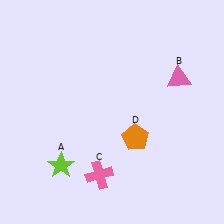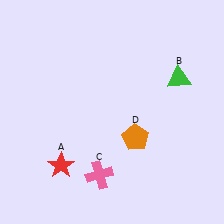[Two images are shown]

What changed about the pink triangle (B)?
In Image 1, B is pink. In Image 2, it changed to green.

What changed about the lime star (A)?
In Image 1, A is lime. In Image 2, it changed to red.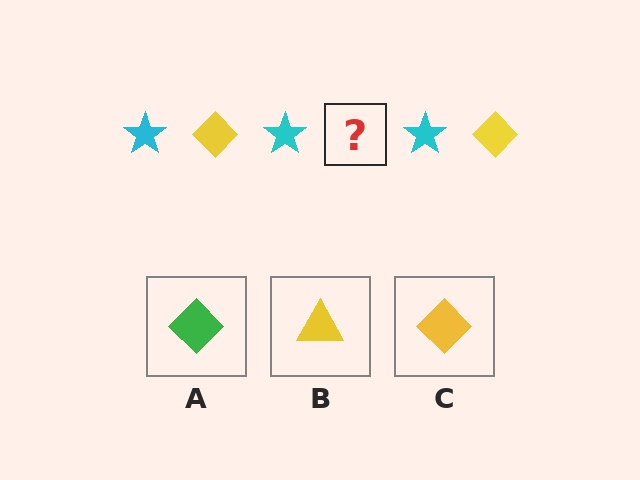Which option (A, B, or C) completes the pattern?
C.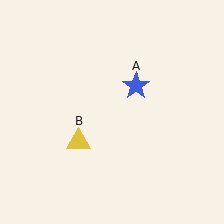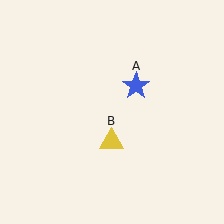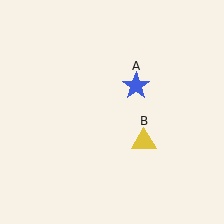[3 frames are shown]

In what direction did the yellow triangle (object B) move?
The yellow triangle (object B) moved right.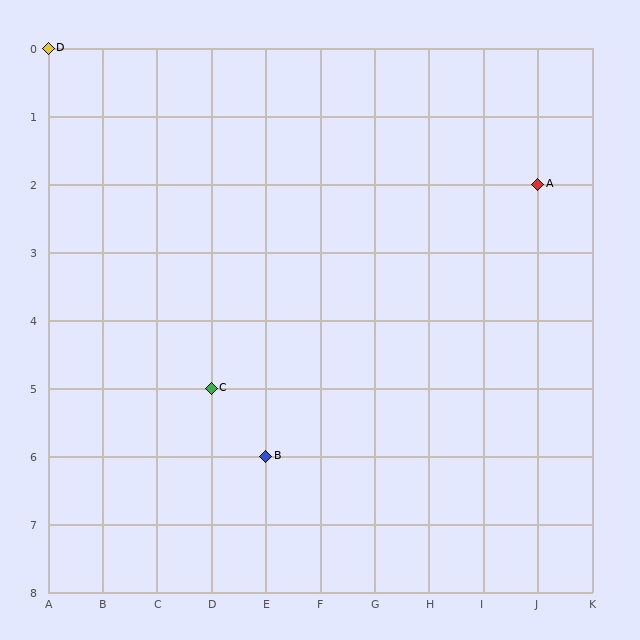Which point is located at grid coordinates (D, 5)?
Point C is at (D, 5).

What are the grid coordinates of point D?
Point D is at grid coordinates (A, 0).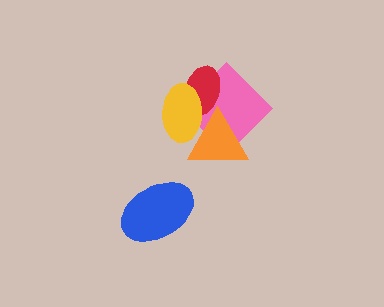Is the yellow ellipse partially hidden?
Yes, it is partially covered by another shape.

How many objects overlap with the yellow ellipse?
3 objects overlap with the yellow ellipse.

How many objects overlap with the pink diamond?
3 objects overlap with the pink diamond.